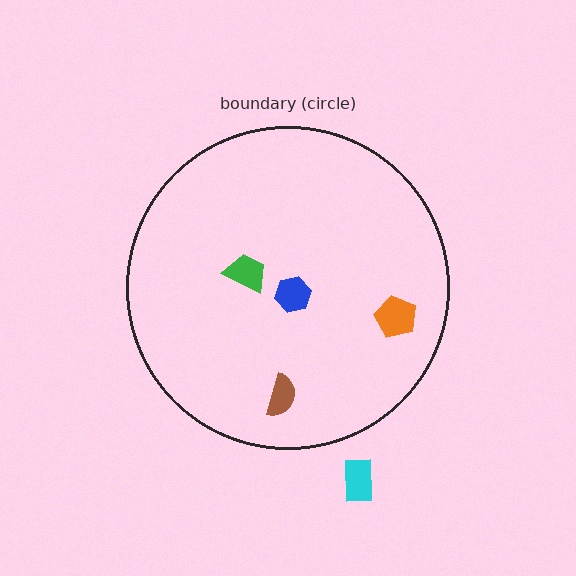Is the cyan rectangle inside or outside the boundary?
Outside.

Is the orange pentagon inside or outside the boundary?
Inside.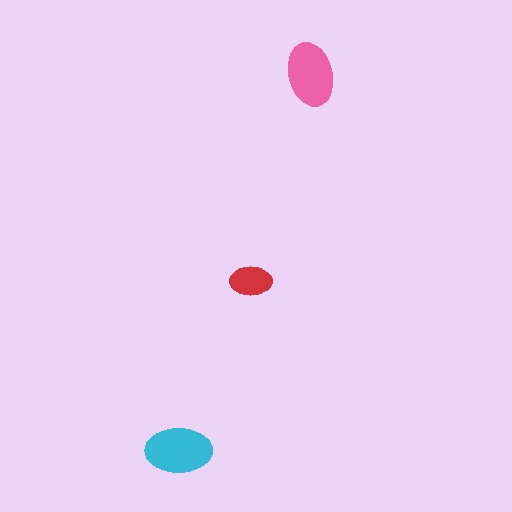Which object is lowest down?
The cyan ellipse is bottommost.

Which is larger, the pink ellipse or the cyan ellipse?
The cyan one.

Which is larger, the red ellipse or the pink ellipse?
The pink one.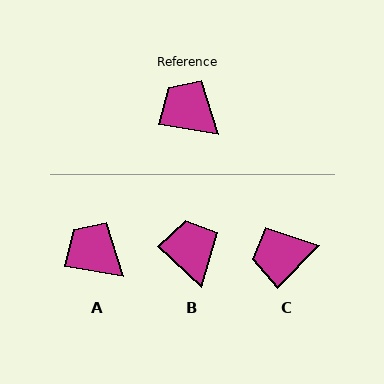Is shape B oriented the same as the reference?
No, it is off by about 33 degrees.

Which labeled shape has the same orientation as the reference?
A.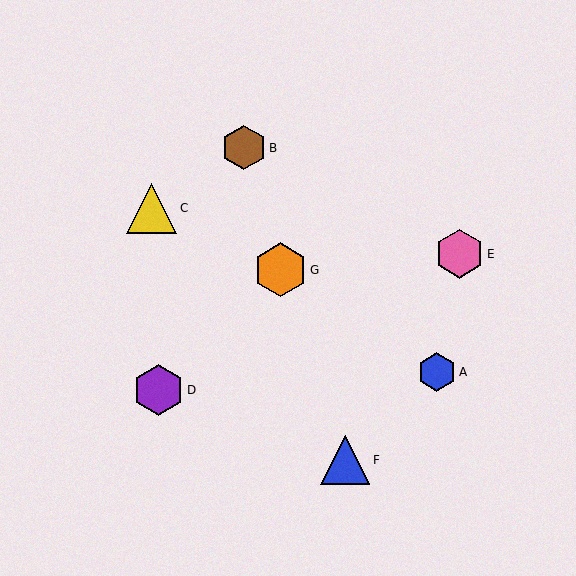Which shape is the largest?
The orange hexagon (labeled G) is the largest.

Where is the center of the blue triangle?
The center of the blue triangle is at (345, 460).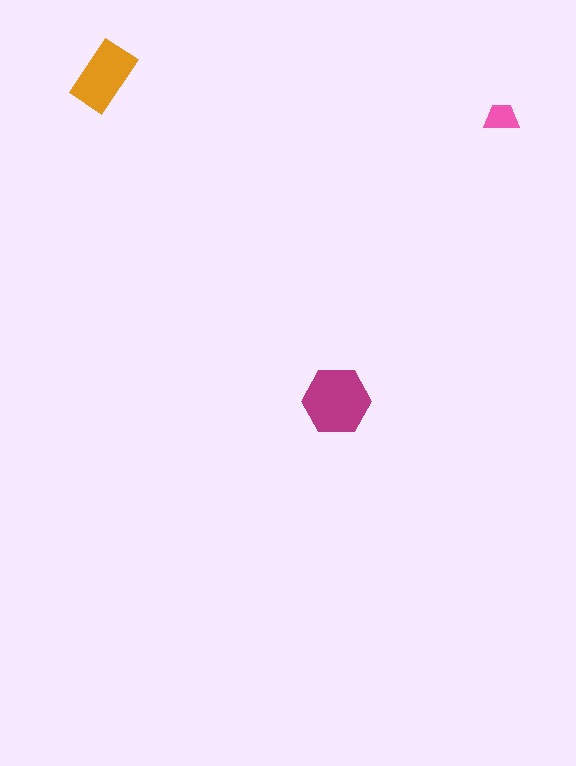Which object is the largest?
The magenta hexagon.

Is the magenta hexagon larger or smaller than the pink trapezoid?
Larger.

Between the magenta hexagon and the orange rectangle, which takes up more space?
The magenta hexagon.